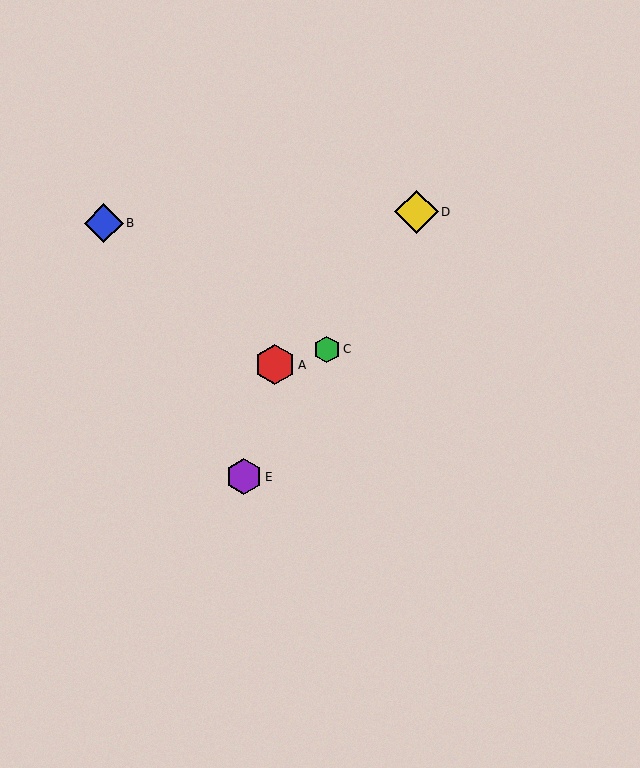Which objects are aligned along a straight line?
Objects C, D, E are aligned along a straight line.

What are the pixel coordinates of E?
Object E is at (244, 477).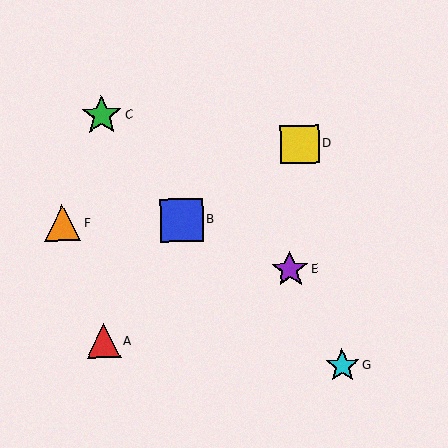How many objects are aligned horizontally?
2 objects (B, F) are aligned horizontally.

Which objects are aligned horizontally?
Objects B, F are aligned horizontally.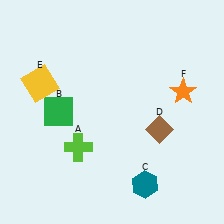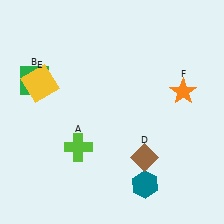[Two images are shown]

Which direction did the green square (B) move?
The green square (B) moved up.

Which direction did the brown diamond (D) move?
The brown diamond (D) moved down.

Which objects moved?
The objects that moved are: the green square (B), the brown diamond (D).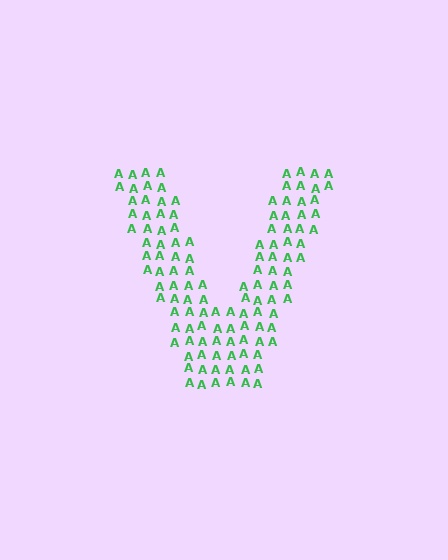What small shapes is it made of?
It is made of small letter A's.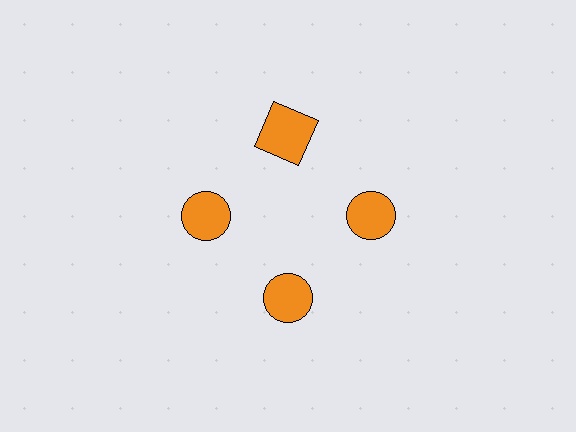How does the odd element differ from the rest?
It has a different shape: square instead of circle.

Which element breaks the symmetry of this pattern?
The orange square at roughly the 12 o'clock position breaks the symmetry. All other shapes are orange circles.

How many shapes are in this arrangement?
There are 4 shapes arranged in a ring pattern.